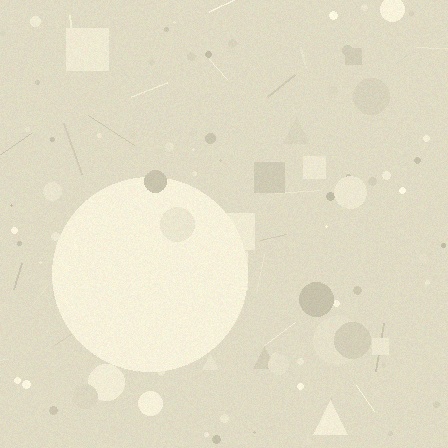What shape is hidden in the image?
A circle is hidden in the image.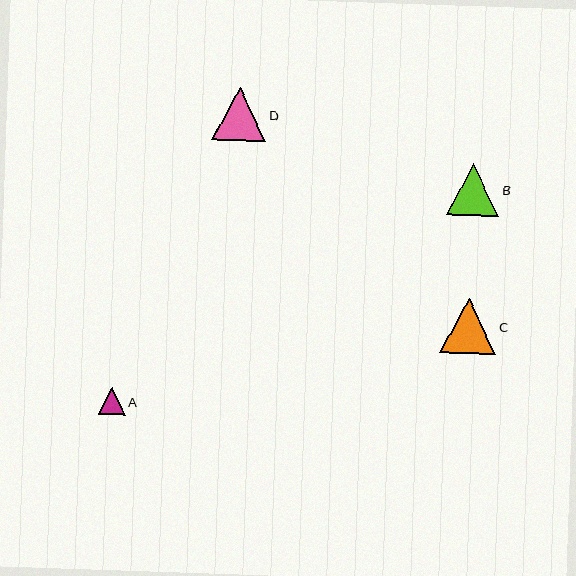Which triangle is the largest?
Triangle C is the largest with a size of approximately 55 pixels.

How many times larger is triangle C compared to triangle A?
Triangle C is approximately 2.1 times the size of triangle A.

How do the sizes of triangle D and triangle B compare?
Triangle D and triangle B are approximately the same size.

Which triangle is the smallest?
Triangle A is the smallest with a size of approximately 27 pixels.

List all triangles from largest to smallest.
From largest to smallest: C, D, B, A.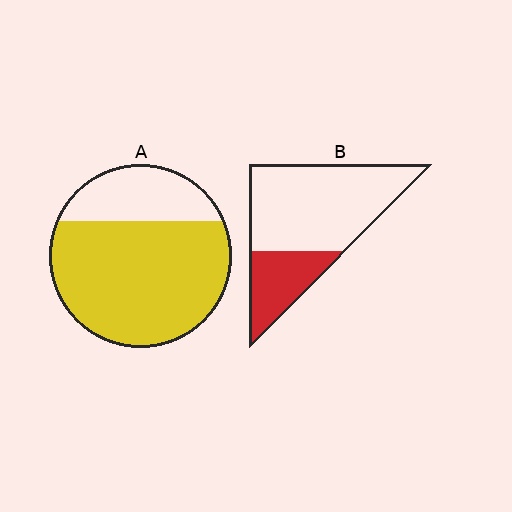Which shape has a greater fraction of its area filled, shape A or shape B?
Shape A.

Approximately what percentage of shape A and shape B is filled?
A is approximately 75% and B is approximately 30%.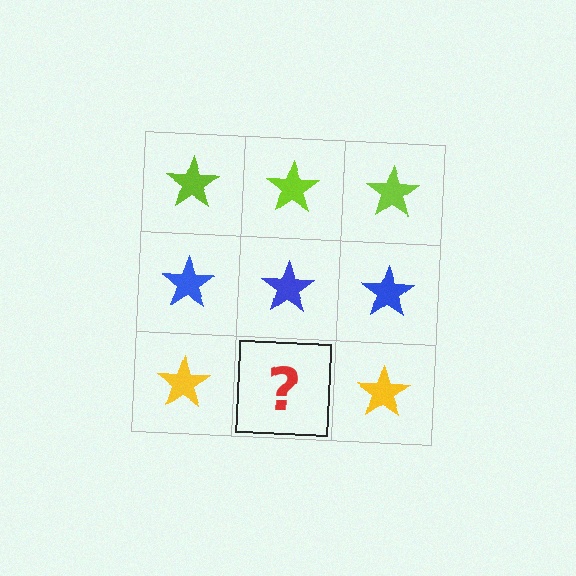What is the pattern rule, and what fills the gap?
The rule is that each row has a consistent color. The gap should be filled with a yellow star.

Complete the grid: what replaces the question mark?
The question mark should be replaced with a yellow star.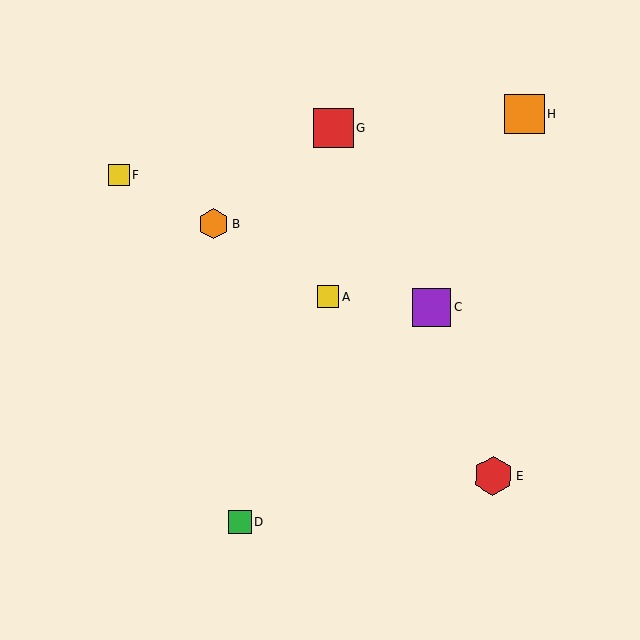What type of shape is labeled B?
Shape B is an orange hexagon.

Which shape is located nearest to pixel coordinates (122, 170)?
The yellow square (labeled F) at (119, 175) is nearest to that location.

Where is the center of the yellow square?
The center of the yellow square is at (328, 297).